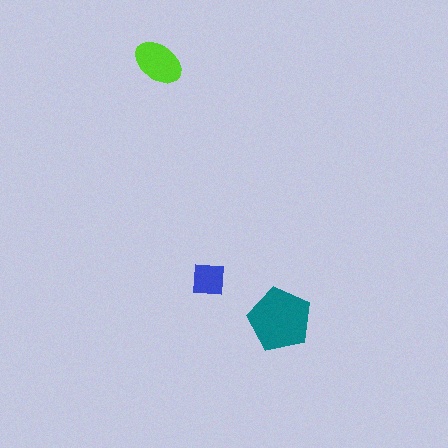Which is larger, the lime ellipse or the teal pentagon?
The teal pentagon.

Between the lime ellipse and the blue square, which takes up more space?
The lime ellipse.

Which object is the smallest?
The blue square.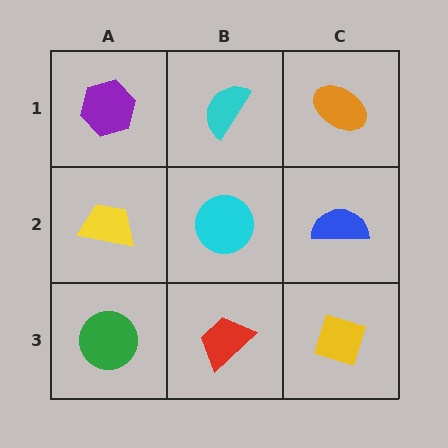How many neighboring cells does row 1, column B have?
3.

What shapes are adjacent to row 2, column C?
An orange ellipse (row 1, column C), a yellow diamond (row 3, column C), a cyan circle (row 2, column B).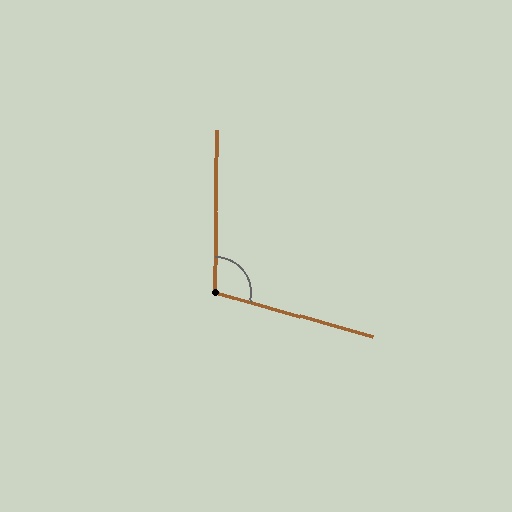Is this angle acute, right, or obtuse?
It is obtuse.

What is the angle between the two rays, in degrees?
Approximately 105 degrees.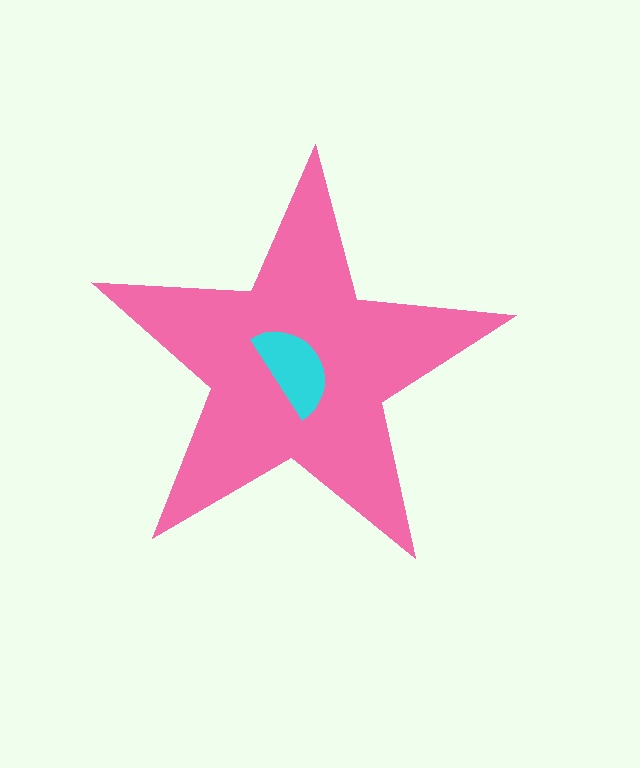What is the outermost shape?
The pink star.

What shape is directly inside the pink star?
The cyan semicircle.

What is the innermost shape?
The cyan semicircle.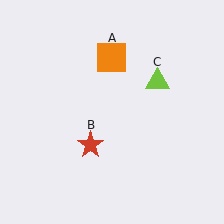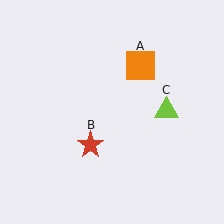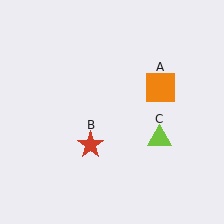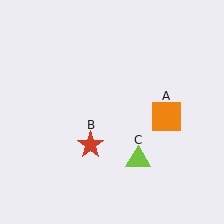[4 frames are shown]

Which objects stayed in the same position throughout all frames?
Red star (object B) remained stationary.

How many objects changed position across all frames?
2 objects changed position: orange square (object A), lime triangle (object C).